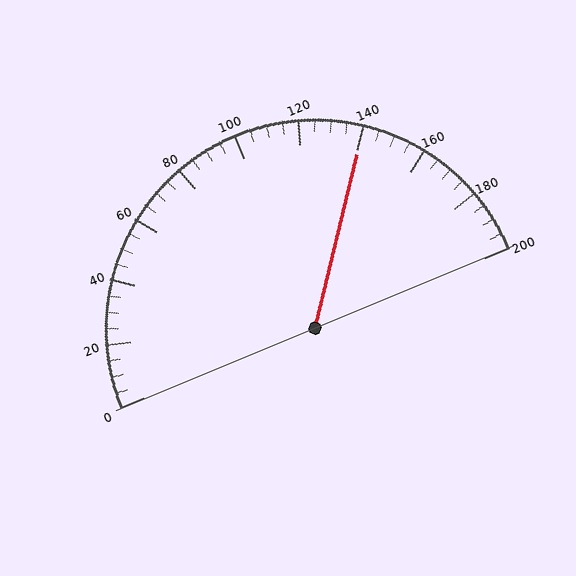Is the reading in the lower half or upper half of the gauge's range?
The reading is in the upper half of the range (0 to 200).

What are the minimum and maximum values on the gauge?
The gauge ranges from 0 to 200.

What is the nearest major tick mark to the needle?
The nearest major tick mark is 140.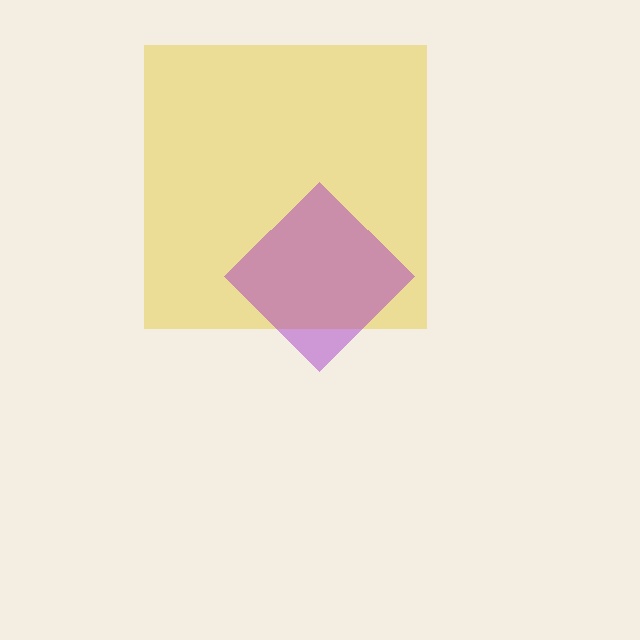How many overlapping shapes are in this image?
There are 2 overlapping shapes in the image.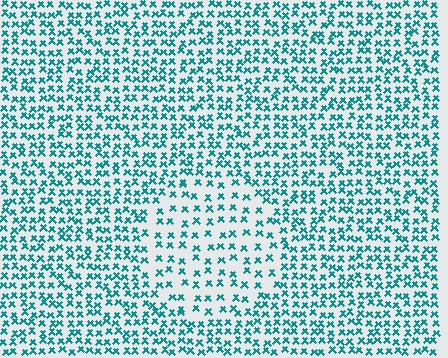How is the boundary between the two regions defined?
The boundary is defined by a change in element density (approximately 1.8x ratio). All elements are the same color, size, and shape.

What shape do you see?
I see a circle.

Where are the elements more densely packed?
The elements are more densely packed outside the circle boundary.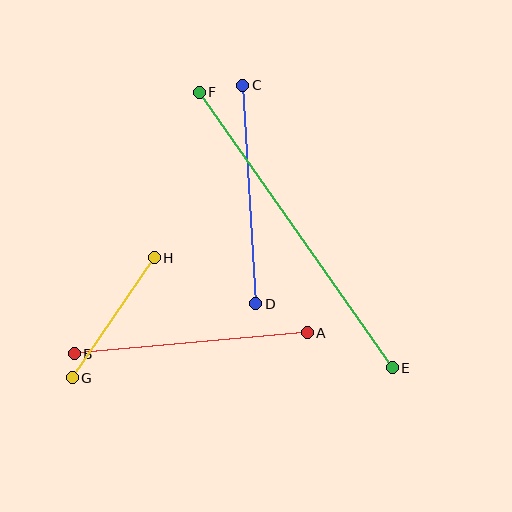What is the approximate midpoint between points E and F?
The midpoint is at approximately (296, 230) pixels.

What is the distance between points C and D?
The distance is approximately 219 pixels.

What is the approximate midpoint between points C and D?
The midpoint is at approximately (249, 194) pixels.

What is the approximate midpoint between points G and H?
The midpoint is at approximately (113, 318) pixels.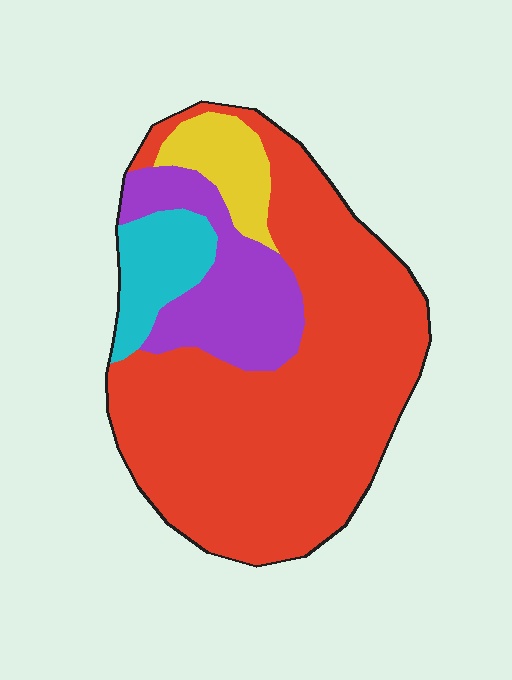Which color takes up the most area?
Red, at roughly 65%.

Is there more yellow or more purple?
Purple.